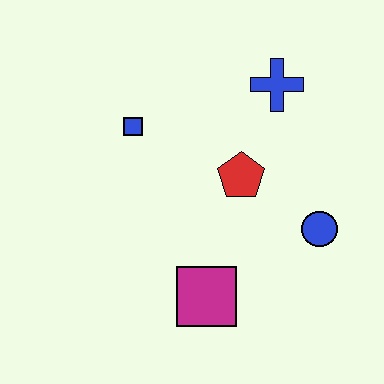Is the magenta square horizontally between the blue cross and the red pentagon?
No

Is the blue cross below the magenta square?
No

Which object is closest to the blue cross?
The red pentagon is closest to the blue cross.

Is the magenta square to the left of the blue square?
No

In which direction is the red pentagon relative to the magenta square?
The red pentagon is above the magenta square.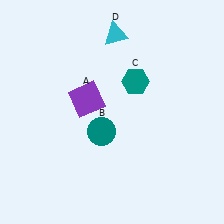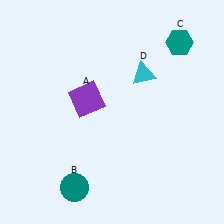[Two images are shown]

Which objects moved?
The objects that moved are: the teal circle (B), the teal hexagon (C), the cyan triangle (D).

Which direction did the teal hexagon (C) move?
The teal hexagon (C) moved right.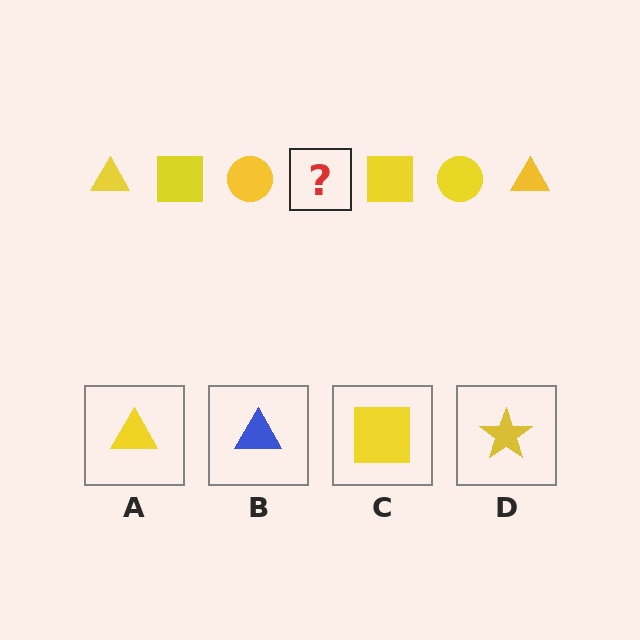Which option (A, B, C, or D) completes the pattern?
A.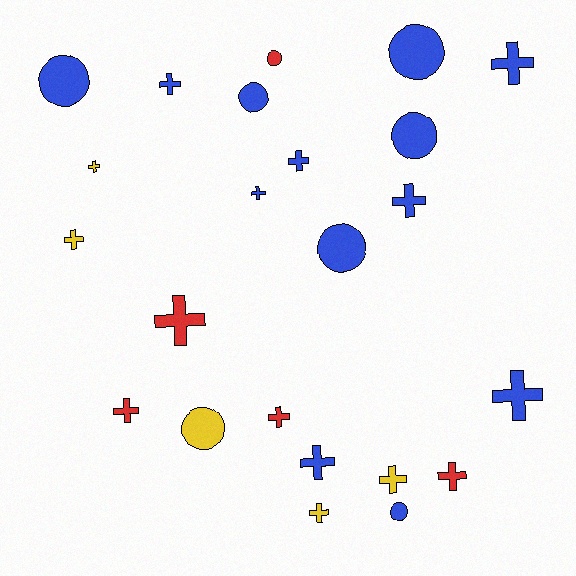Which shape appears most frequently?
Cross, with 15 objects.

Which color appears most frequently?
Blue, with 13 objects.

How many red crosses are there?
There are 4 red crosses.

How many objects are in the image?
There are 23 objects.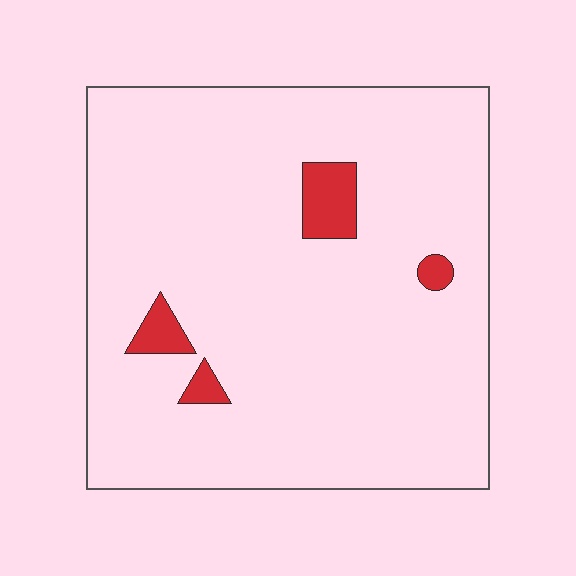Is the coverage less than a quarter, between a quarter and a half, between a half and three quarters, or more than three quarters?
Less than a quarter.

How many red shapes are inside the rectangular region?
4.